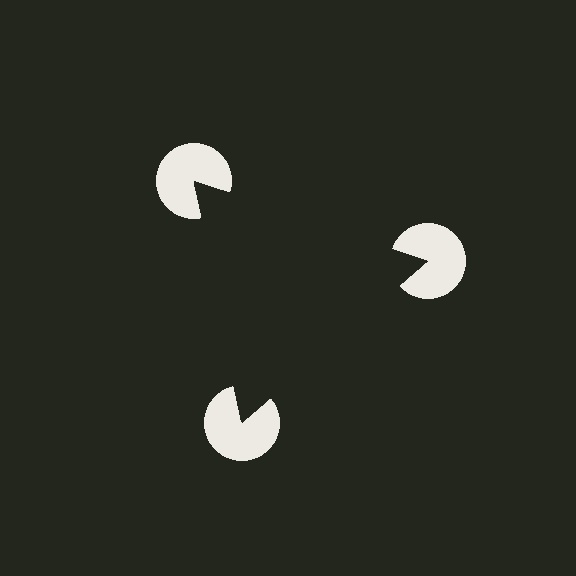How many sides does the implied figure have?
3 sides.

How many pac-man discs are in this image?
There are 3 — one at each vertex of the illusory triangle.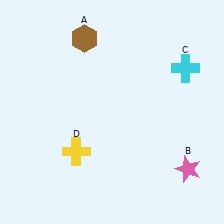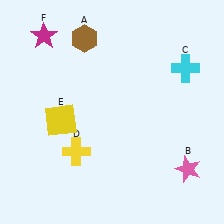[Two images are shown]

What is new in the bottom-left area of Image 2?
A yellow square (E) was added in the bottom-left area of Image 2.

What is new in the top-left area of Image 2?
A magenta star (F) was added in the top-left area of Image 2.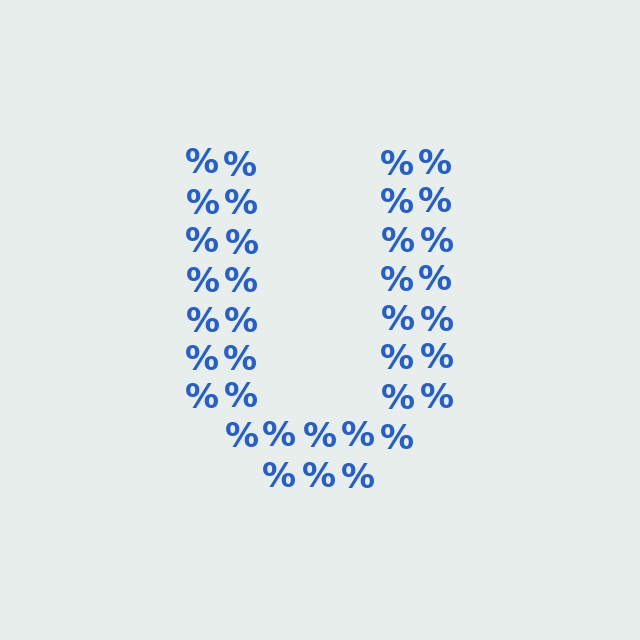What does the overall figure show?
The overall figure shows the letter U.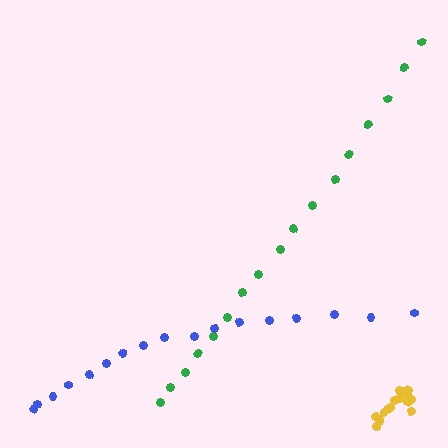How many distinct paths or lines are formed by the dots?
There are 3 distinct paths.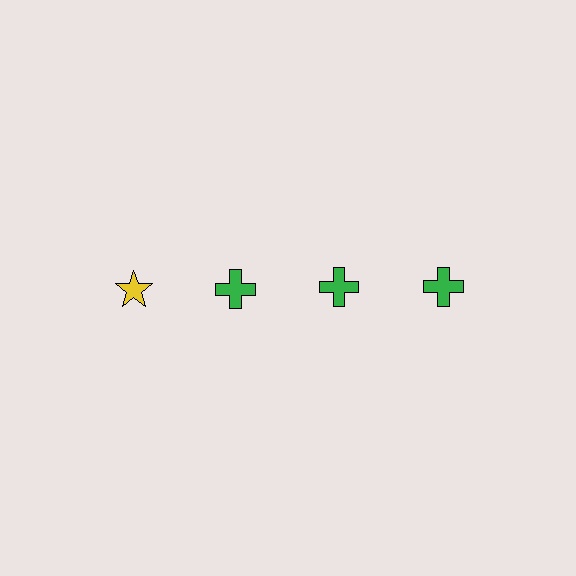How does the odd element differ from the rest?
It differs in both color (yellow instead of green) and shape (star instead of cross).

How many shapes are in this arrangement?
There are 4 shapes arranged in a grid pattern.